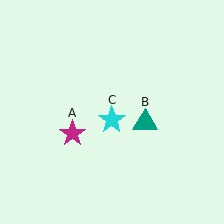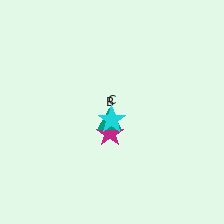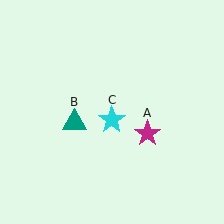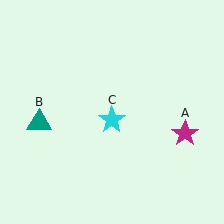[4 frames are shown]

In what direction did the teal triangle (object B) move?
The teal triangle (object B) moved left.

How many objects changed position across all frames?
2 objects changed position: magenta star (object A), teal triangle (object B).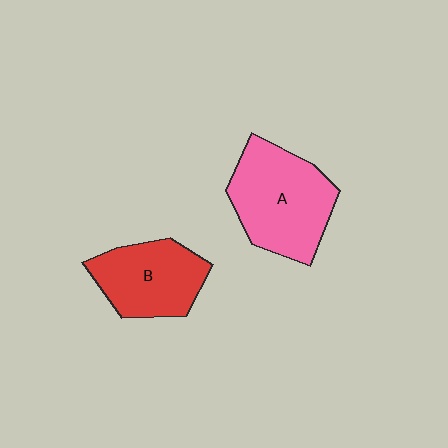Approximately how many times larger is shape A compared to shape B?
Approximately 1.3 times.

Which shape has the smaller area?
Shape B (red).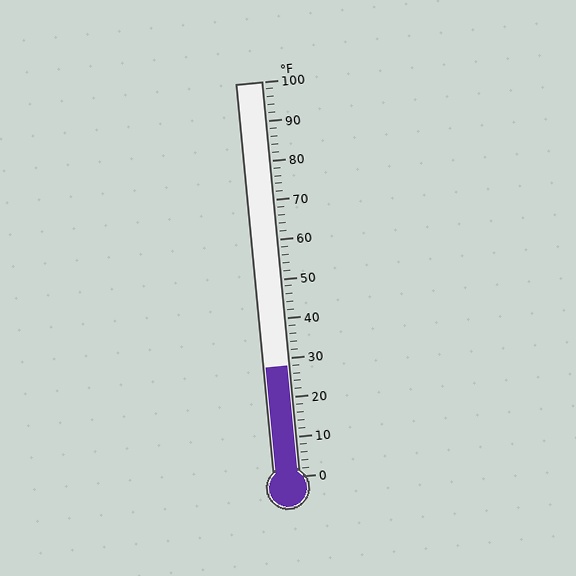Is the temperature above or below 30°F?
The temperature is below 30°F.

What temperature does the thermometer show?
The thermometer shows approximately 28°F.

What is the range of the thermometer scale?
The thermometer scale ranges from 0°F to 100°F.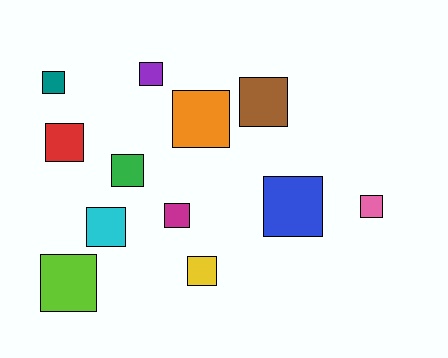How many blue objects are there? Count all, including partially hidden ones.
There is 1 blue object.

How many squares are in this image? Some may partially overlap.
There are 12 squares.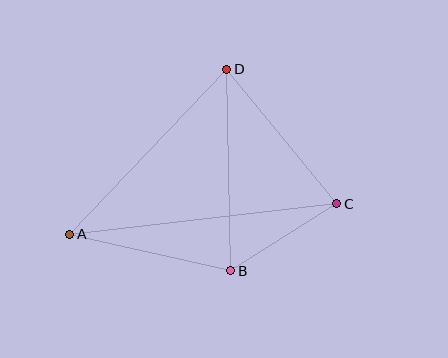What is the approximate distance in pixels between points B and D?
The distance between B and D is approximately 202 pixels.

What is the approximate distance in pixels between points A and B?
The distance between A and B is approximately 165 pixels.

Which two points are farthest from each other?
Points A and C are farthest from each other.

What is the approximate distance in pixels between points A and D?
The distance between A and D is approximately 228 pixels.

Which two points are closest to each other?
Points B and C are closest to each other.